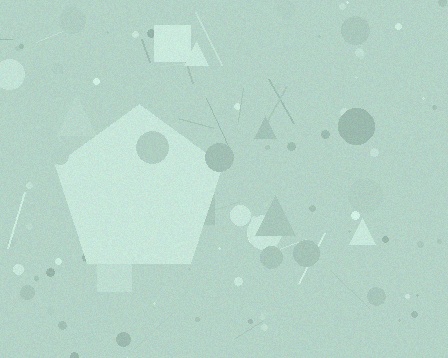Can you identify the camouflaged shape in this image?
The camouflaged shape is a pentagon.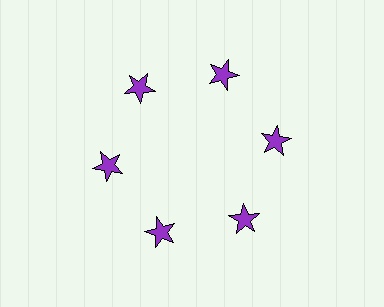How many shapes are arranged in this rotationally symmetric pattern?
There are 6 shapes, arranged in 6 groups of 1.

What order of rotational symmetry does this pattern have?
This pattern has 6-fold rotational symmetry.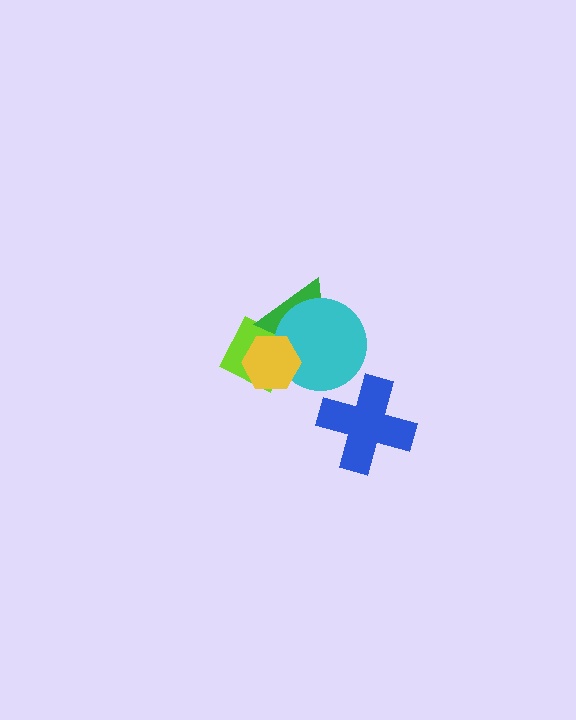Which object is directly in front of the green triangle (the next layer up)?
The cyan circle is directly in front of the green triangle.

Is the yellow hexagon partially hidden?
No, no other shape covers it.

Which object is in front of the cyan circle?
The yellow hexagon is in front of the cyan circle.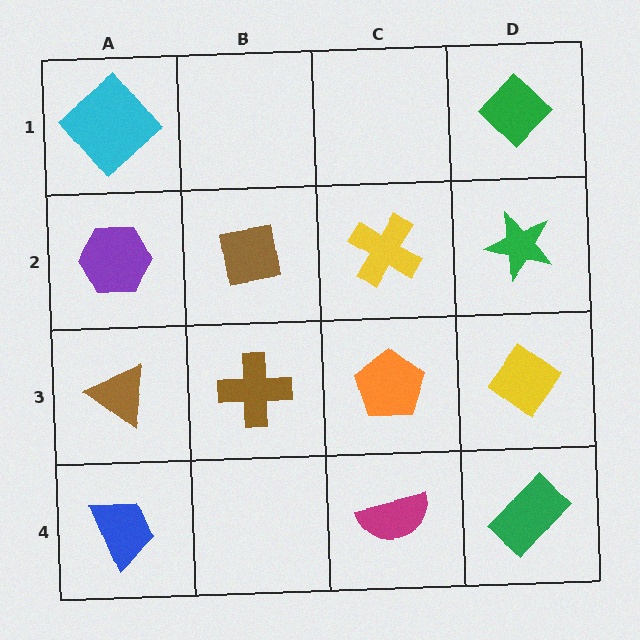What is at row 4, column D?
A green rectangle.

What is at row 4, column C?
A magenta semicircle.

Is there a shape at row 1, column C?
No, that cell is empty.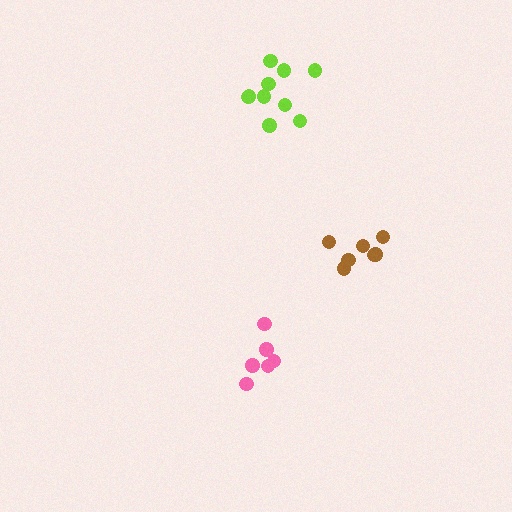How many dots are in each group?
Group 1: 6 dots, Group 2: 10 dots, Group 3: 7 dots (23 total).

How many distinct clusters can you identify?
There are 3 distinct clusters.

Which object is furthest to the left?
The pink cluster is leftmost.